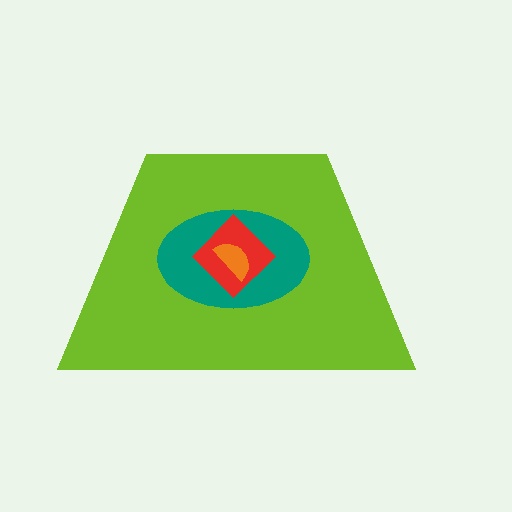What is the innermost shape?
The orange semicircle.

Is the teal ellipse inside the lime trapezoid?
Yes.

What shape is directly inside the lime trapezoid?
The teal ellipse.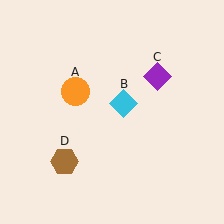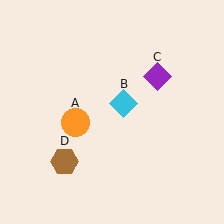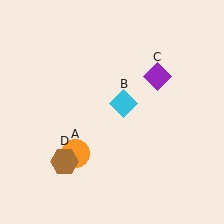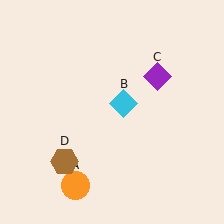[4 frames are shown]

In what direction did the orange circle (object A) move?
The orange circle (object A) moved down.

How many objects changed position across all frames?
1 object changed position: orange circle (object A).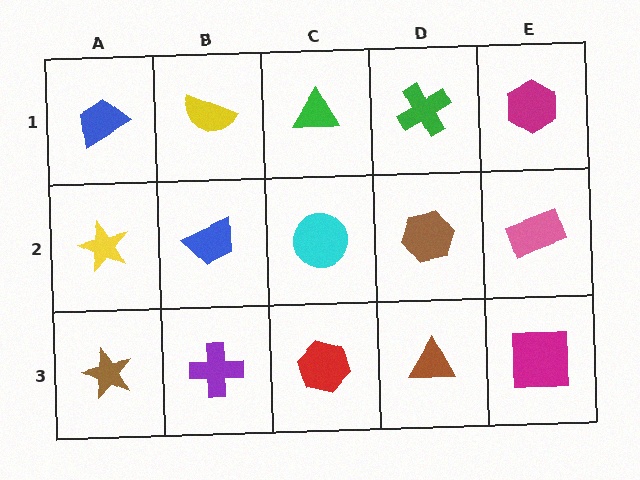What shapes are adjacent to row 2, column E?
A magenta hexagon (row 1, column E), a magenta square (row 3, column E), a brown hexagon (row 2, column D).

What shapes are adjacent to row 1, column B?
A blue trapezoid (row 2, column B), a blue trapezoid (row 1, column A), a green triangle (row 1, column C).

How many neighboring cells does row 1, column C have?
3.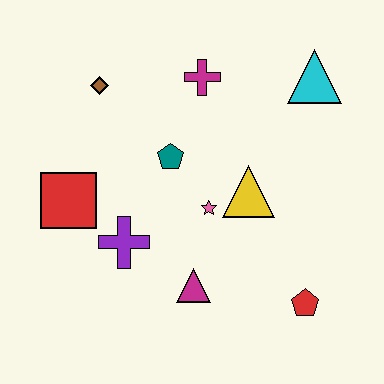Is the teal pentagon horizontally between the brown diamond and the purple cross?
No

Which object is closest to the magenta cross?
The teal pentagon is closest to the magenta cross.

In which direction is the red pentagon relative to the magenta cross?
The red pentagon is below the magenta cross.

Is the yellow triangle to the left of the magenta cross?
No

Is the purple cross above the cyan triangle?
No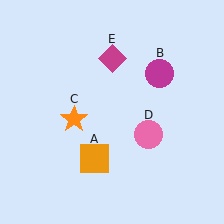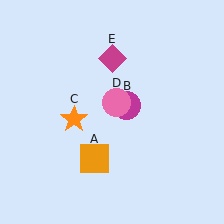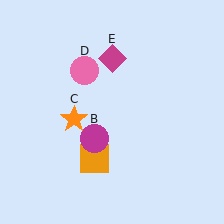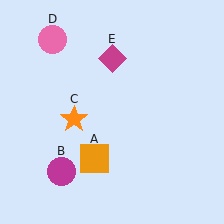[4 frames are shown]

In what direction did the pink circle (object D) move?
The pink circle (object D) moved up and to the left.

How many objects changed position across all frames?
2 objects changed position: magenta circle (object B), pink circle (object D).